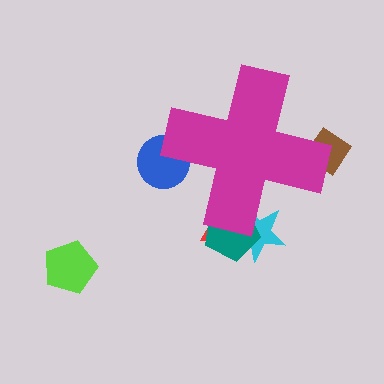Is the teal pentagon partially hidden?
Yes, the teal pentagon is partially hidden behind the magenta cross.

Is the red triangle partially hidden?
Yes, the red triangle is partially hidden behind the magenta cross.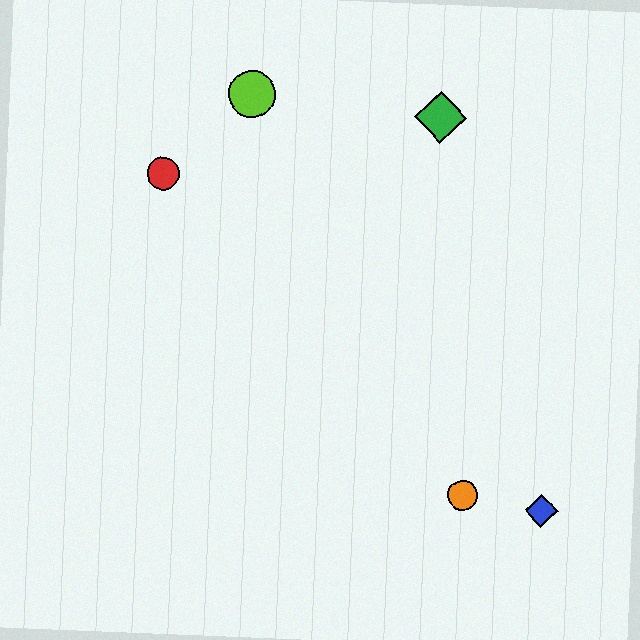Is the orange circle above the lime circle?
No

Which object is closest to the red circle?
The lime circle is closest to the red circle.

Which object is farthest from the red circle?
The blue diamond is farthest from the red circle.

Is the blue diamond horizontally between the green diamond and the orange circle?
No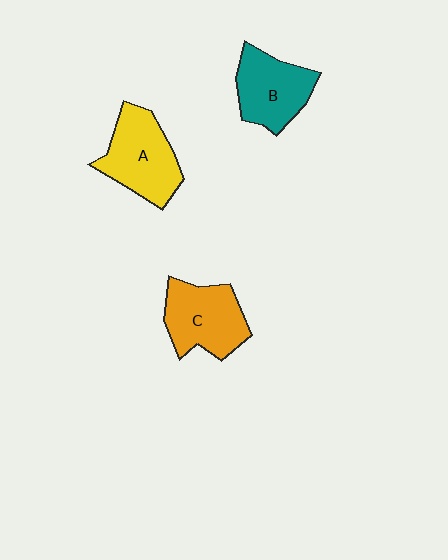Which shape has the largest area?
Shape A (yellow).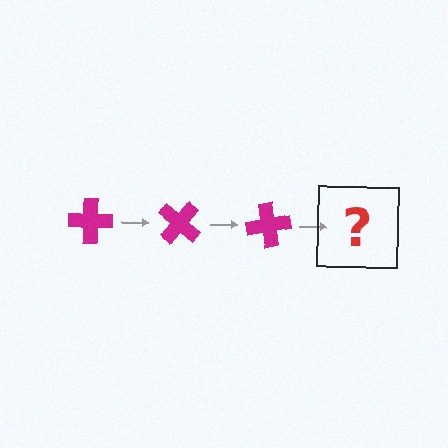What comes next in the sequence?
The next element should be a magenta cross rotated 120 degrees.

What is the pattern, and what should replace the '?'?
The pattern is that the cross rotates 40 degrees each step. The '?' should be a magenta cross rotated 120 degrees.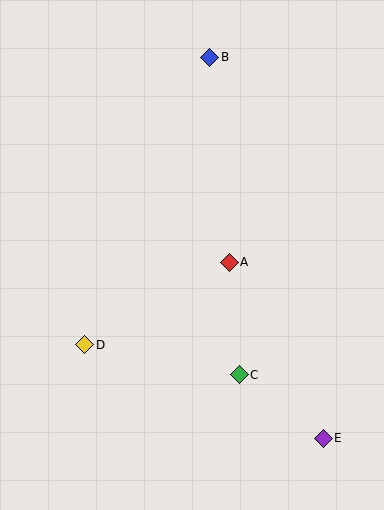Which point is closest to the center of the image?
Point A at (229, 262) is closest to the center.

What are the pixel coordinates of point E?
Point E is at (323, 438).